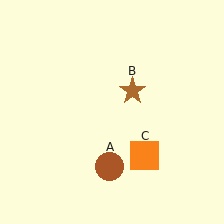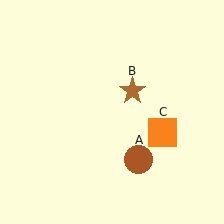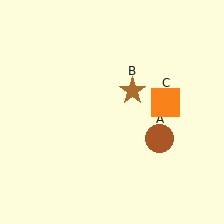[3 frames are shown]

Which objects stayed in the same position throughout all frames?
Brown star (object B) remained stationary.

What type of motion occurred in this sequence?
The brown circle (object A), orange square (object C) rotated counterclockwise around the center of the scene.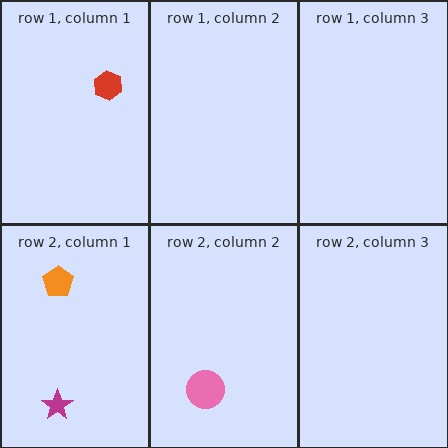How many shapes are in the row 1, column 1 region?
1.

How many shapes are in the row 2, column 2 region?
1.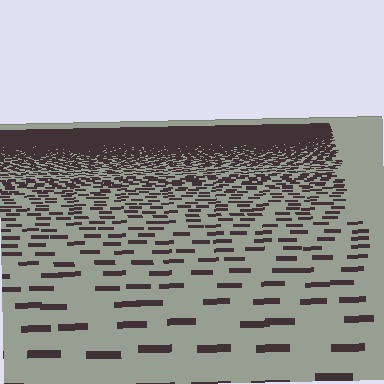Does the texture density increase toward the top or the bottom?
Density increases toward the top.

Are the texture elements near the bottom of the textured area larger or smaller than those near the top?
Larger. Near the bottom, elements are closer to the viewer and appear at a bigger on-screen size.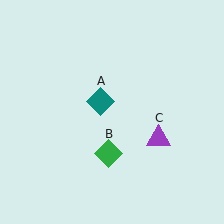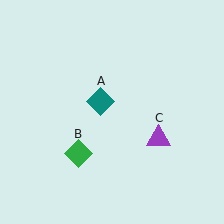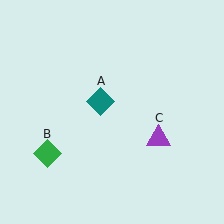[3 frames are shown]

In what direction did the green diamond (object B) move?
The green diamond (object B) moved left.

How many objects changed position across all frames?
1 object changed position: green diamond (object B).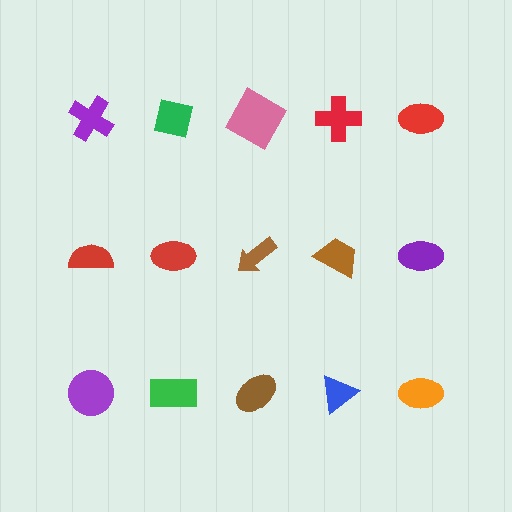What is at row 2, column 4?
A brown trapezoid.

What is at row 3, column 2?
A green rectangle.